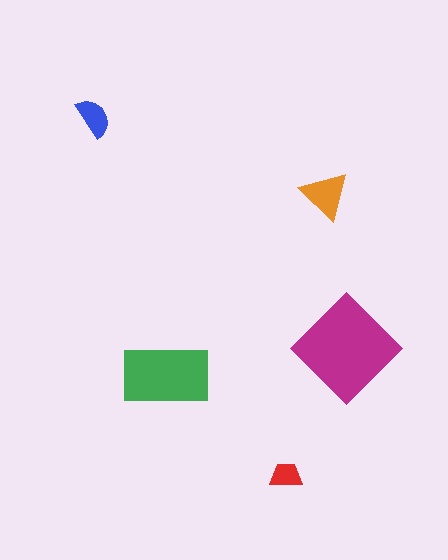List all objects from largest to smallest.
The magenta diamond, the green rectangle, the orange triangle, the blue semicircle, the red trapezoid.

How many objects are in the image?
There are 5 objects in the image.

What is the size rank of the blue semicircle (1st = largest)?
4th.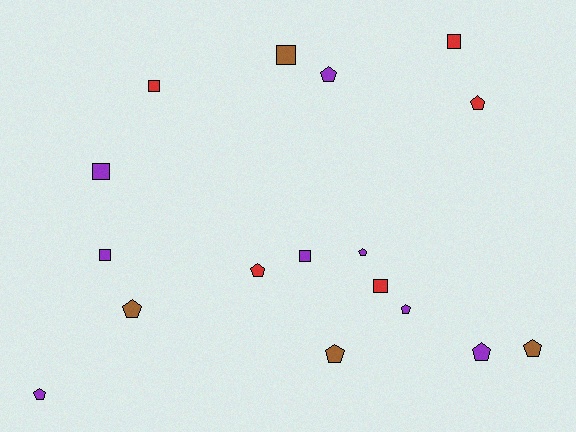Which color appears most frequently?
Purple, with 8 objects.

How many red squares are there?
There are 3 red squares.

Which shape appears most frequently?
Pentagon, with 10 objects.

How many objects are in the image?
There are 17 objects.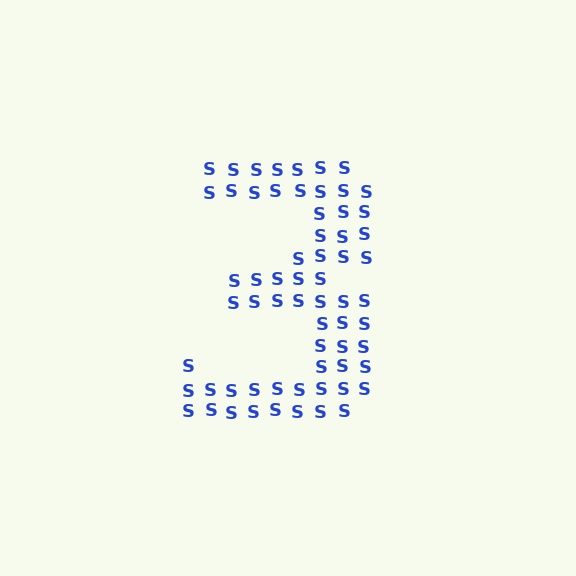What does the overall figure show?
The overall figure shows the digit 3.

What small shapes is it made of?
It is made of small letter S's.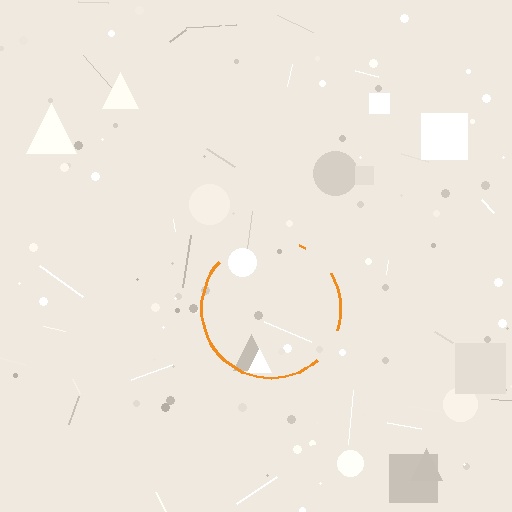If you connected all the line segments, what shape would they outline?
They would outline a circle.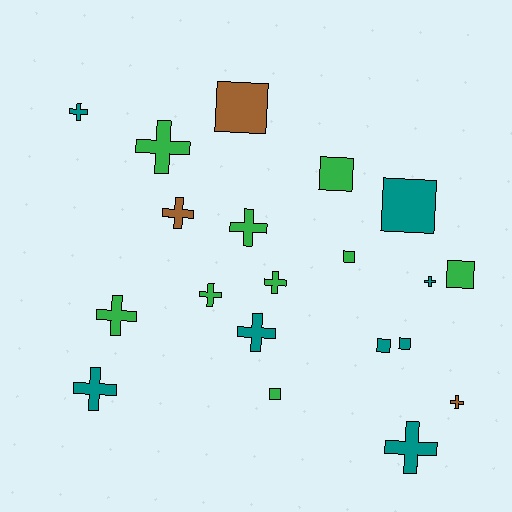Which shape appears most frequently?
Cross, with 12 objects.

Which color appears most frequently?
Green, with 9 objects.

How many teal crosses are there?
There are 5 teal crosses.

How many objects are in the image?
There are 20 objects.